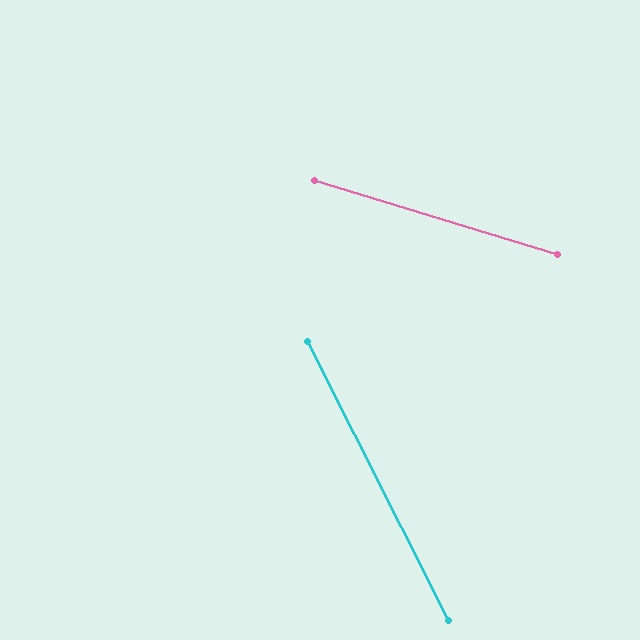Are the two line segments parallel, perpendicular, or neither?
Neither parallel nor perpendicular — they differ by about 46°.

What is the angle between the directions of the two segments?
Approximately 46 degrees.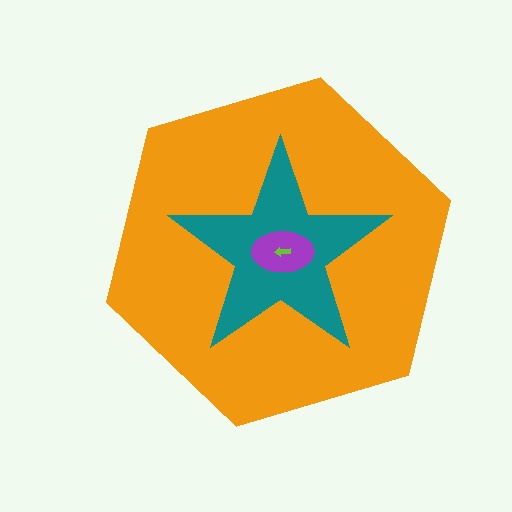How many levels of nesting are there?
4.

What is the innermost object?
The lime arrow.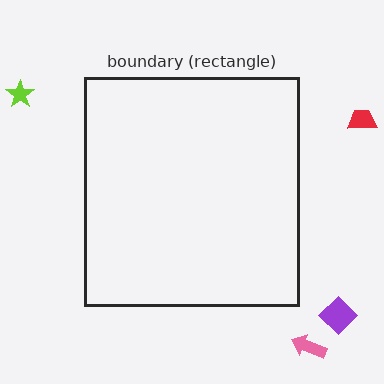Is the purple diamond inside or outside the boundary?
Outside.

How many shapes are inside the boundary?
0 inside, 4 outside.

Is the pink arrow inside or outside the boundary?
Outside.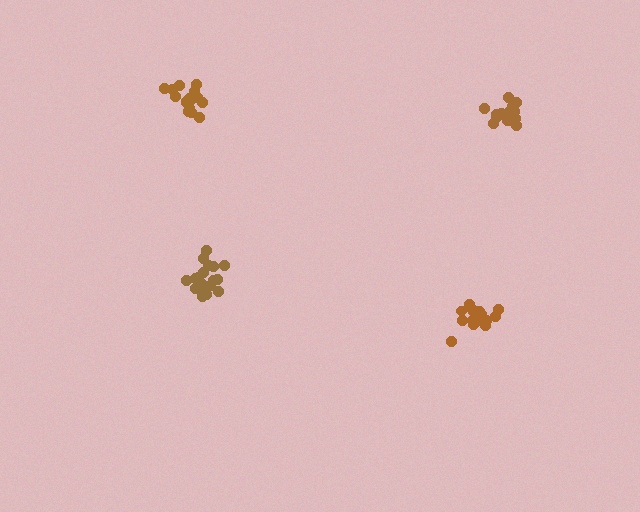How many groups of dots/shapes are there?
There are 4 groups.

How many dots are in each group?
Group 1: 20 dots, Group 2: 16 dots, Group 3: 19 dots, Group 4: 17 dots (72 total).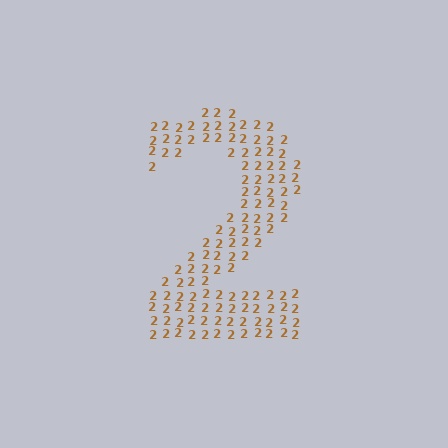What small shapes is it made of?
It is made of small digit 2's.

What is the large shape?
The large shape is the digit 2.